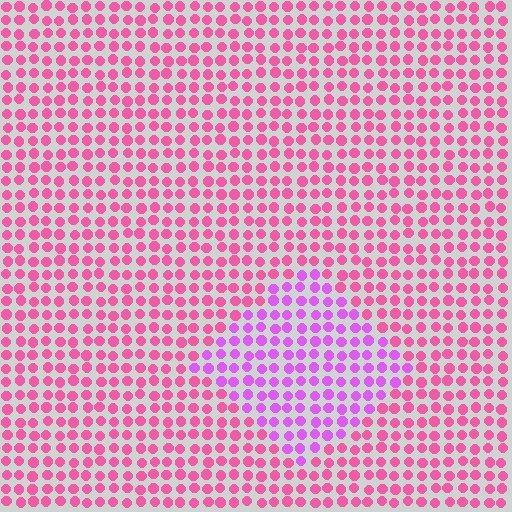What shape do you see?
I see a diamond.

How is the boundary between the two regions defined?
The boundary is defined purely by a slight shift in hue (about 38 degrees). Spacing, size, and orientation are identical on both sides.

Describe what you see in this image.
The image is filled with small pink elements in a uniform arrangement. A diamond-shaped region is visible where the elements are tinted to a slightly different hue, forming a subtle color boundary.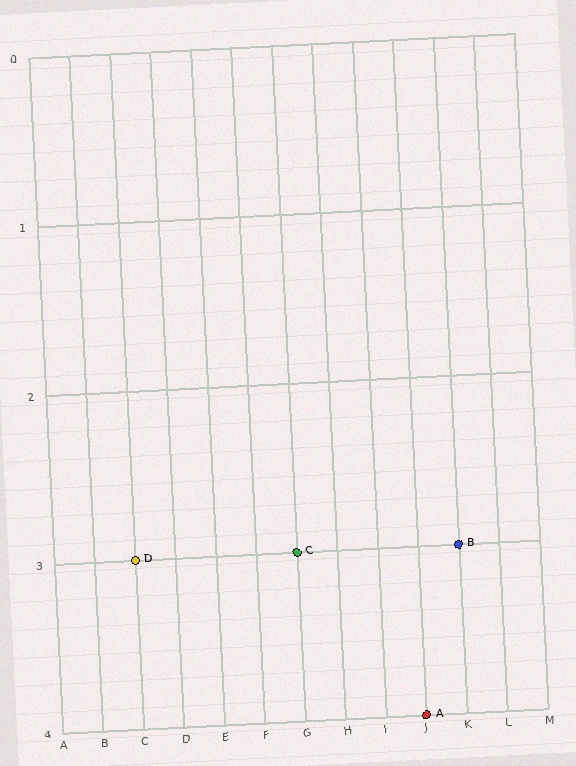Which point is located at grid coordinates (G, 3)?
Point C is at (G, 3).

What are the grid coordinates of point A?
Point A is at grid coordinates (J, 4).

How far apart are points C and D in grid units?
Points C and D are 4 columns apart.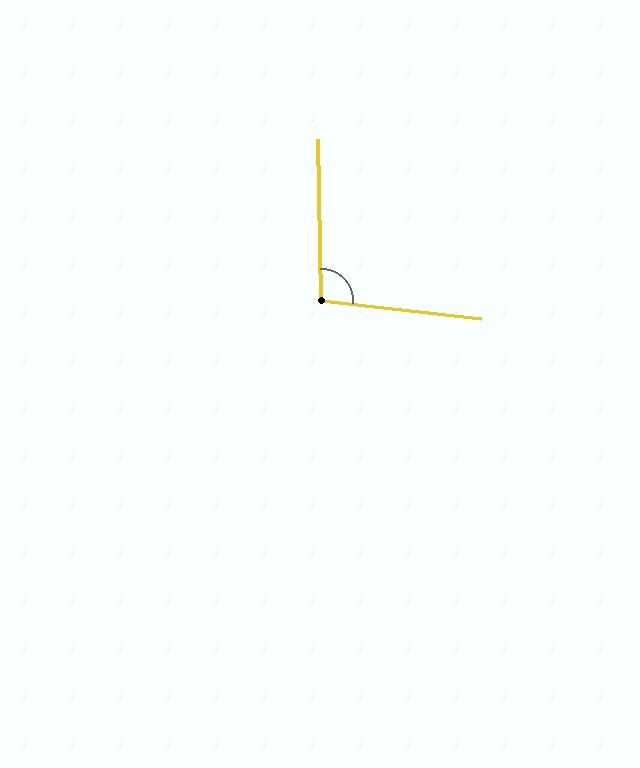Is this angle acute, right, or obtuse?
It is obtuse.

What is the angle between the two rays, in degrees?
Approximately 97 degrees.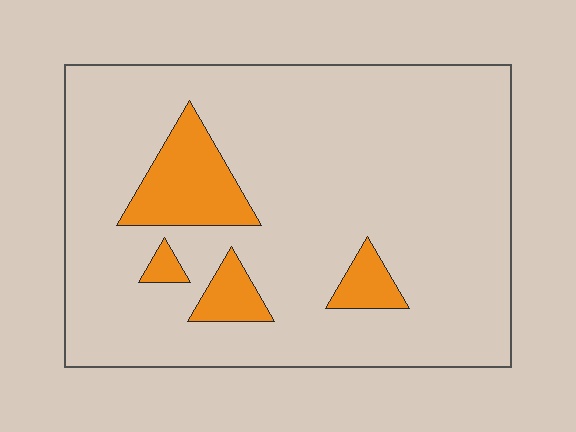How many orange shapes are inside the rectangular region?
4.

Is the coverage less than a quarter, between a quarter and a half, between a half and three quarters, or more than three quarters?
Less than a quarter.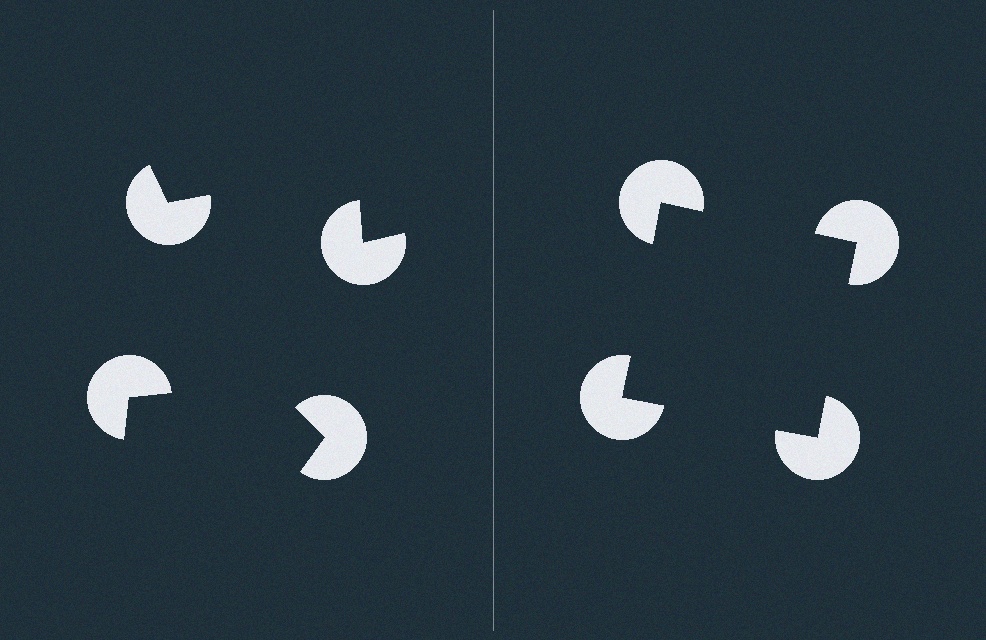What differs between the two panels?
The pac-man discs are positioned identically on both sides; only the wedge orientations differ. On the right they align to a square; on the left they are misaligned.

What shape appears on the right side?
An illusory square.